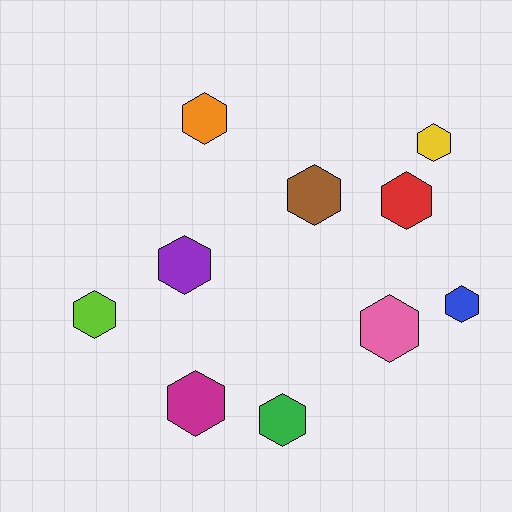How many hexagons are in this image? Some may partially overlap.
There are 10 hexagons.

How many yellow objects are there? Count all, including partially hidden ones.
There is 1 yellow object.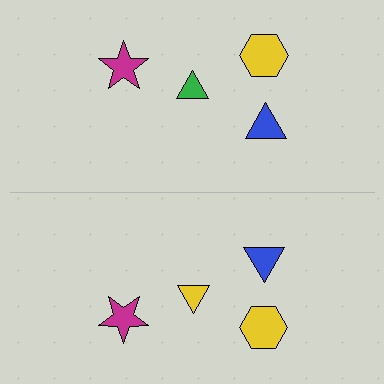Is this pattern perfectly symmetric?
No, the pattern is not perfectly symmetric. The yellow triangle on the bottom side breaks the symmetry — its mirror counterpart is green.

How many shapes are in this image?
There are 8 shapes in this image.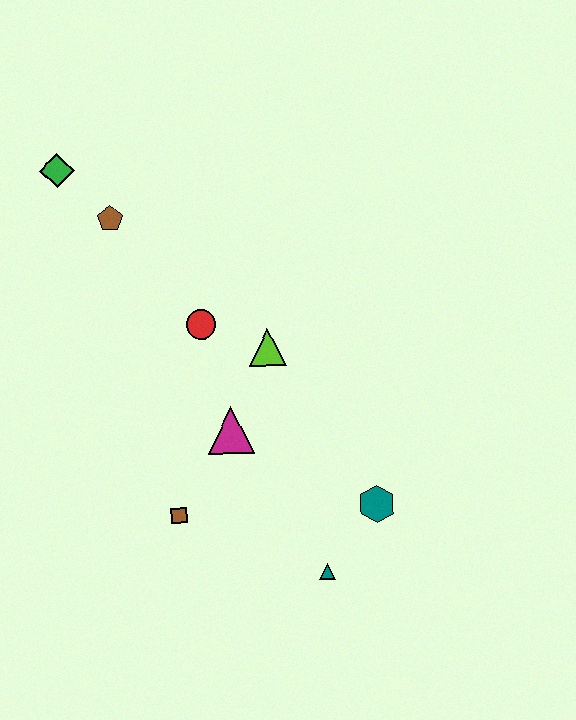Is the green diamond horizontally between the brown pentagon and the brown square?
No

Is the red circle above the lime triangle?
Yes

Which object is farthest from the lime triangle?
The green diamond is farthest from the lime triangle.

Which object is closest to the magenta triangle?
The lime triangle is closest to the magenta triangle.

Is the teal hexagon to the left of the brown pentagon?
No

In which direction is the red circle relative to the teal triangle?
The red circle is above the teal triangle.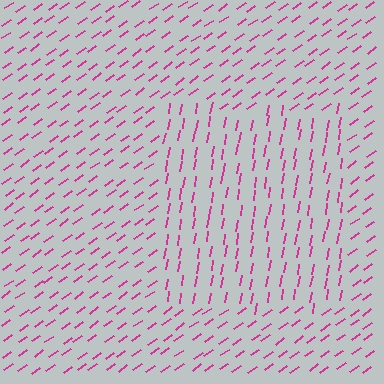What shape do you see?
I see a rectangle.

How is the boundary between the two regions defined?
The boundary is defined purely by a change in line orientation (approximately 45 degrees difference). All lines are the same color and thickness.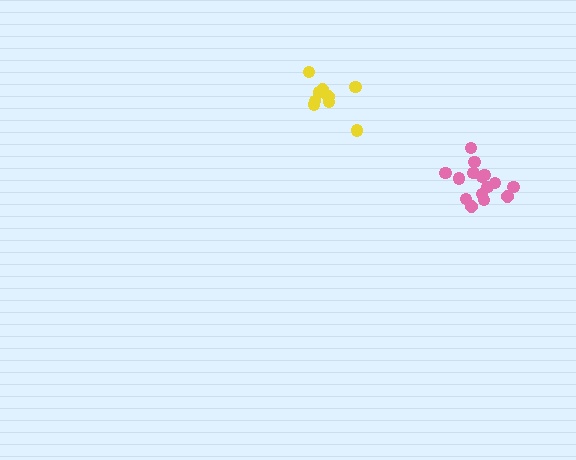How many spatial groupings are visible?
There are 2 spatial groupings.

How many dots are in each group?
Group 1: 15 dots, Group 2: 9 dots (24 total).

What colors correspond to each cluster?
The clusters are colored: pink, yellow.